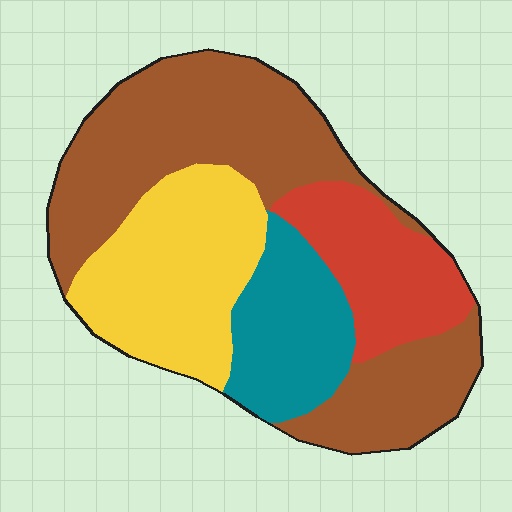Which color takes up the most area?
Brown, at roughly 45%.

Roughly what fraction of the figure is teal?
Teal covers 16% of the figure.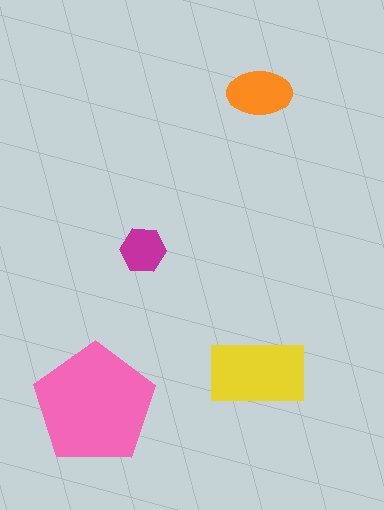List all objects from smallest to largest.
The magenta hexagon, the orange ellipse, the yellow rectangle, the pink pentagon.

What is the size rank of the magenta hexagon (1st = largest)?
4th.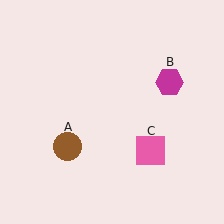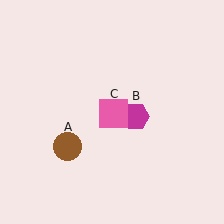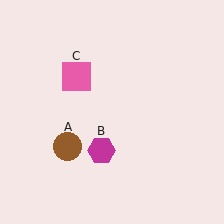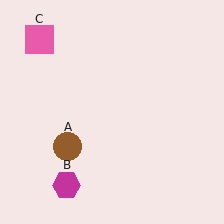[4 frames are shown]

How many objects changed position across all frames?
2 objects changed position: magenta hexagon (object B), pink square (object C).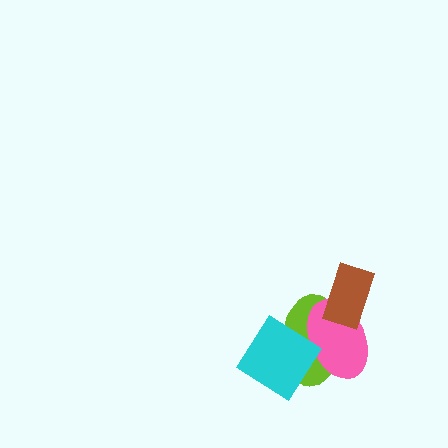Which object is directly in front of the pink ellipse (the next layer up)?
The cyan diamond is directly in front of the pink ellipse.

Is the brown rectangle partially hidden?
No, no other shape covers it.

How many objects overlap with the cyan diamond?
2 objects overlap with the cyan diamond.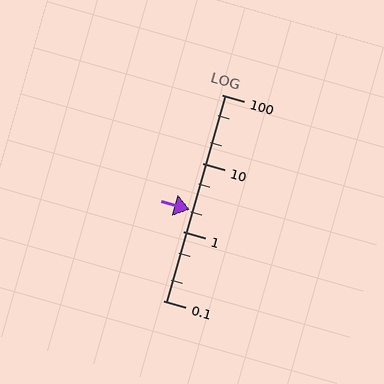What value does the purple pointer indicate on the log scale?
The pointer indicates approximately 2.1.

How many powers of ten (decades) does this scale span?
The scale spans 3 decades, from 0.1 to 100.